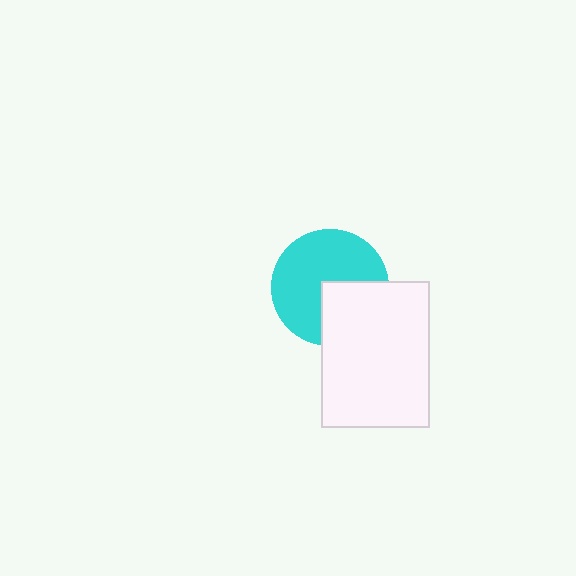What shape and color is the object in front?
The object in front is a white rectangle.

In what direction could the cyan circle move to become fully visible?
The cyan circle could move toward the upper-left. That would shift it out from behind the white rectangle entirely.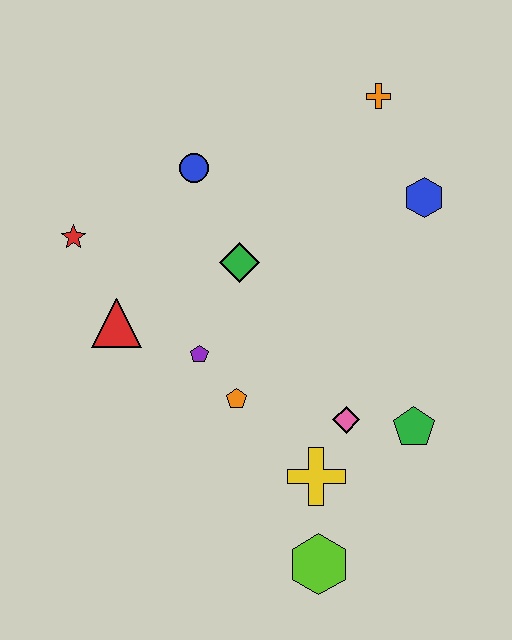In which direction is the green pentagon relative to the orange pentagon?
The green pentagon is to the right of the orange pentagon.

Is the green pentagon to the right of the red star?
Yes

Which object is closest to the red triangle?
The purple pentagon is closest to the red triangle.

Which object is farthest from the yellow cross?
The orange cross is farthest from the yellow cross.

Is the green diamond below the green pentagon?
No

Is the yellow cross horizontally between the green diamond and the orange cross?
Yes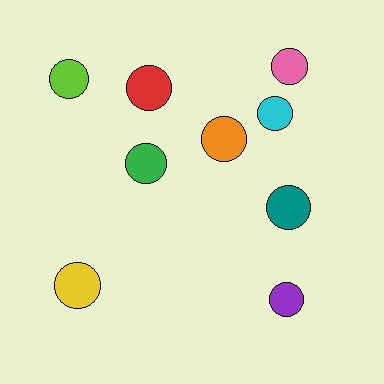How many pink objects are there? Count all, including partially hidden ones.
There is 1 pink object.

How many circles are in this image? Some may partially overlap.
There are 9 circles.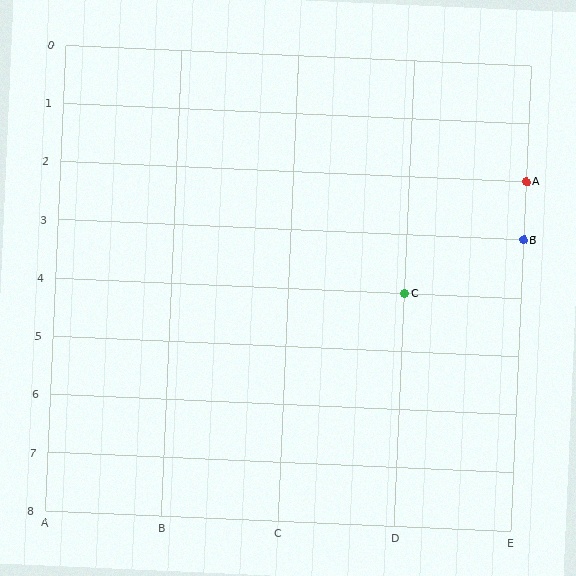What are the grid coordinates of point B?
Point B is at grid coordinates (E, 3).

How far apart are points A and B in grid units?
Points A and B are 1 row apart.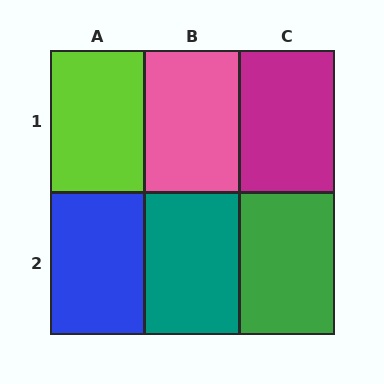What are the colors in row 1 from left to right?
Lime, pink, magenta.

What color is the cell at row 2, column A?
Blue.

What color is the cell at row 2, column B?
Teal.